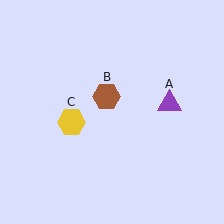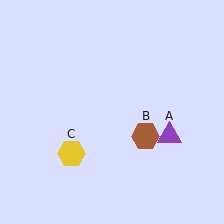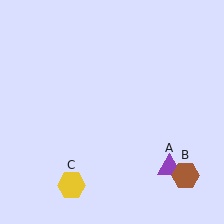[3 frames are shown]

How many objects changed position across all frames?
3 objects changed position: purple triangle (object A), brown hexagon (object B), yellow hexagon (object C).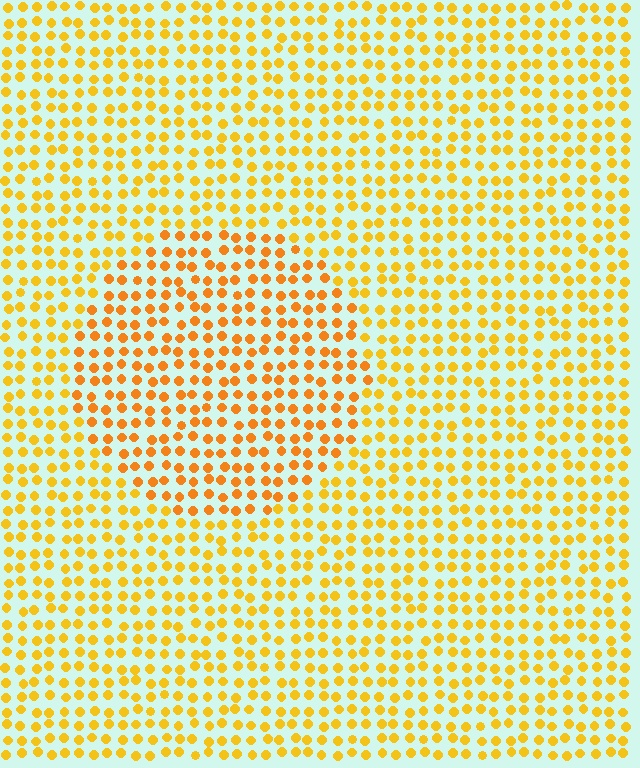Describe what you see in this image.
The image is filled with small yellow elements in a uniform arrangement. A circle-shaped region is visible where the elements are tinted to a slightly different hue, forming a subtle color boundary.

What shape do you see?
I see a circle.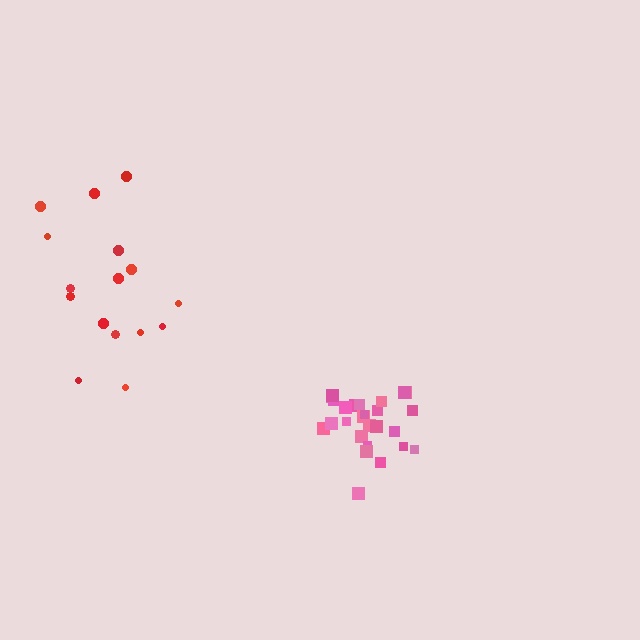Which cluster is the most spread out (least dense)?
Red.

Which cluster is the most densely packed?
Pink.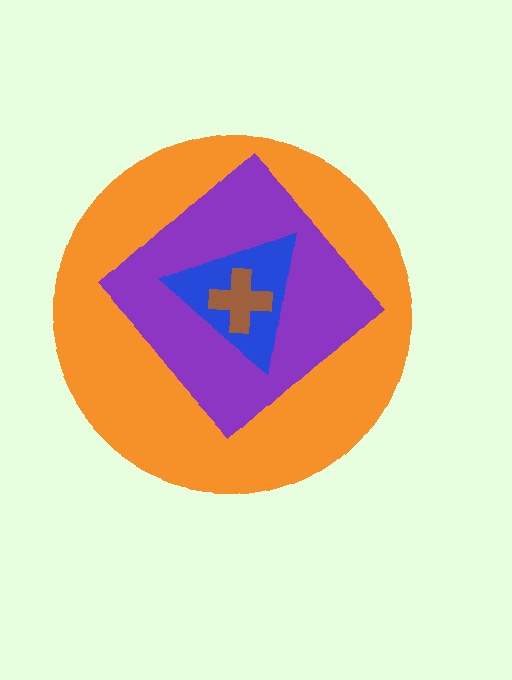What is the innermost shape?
The brown cross.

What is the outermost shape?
The orange circle.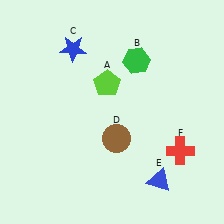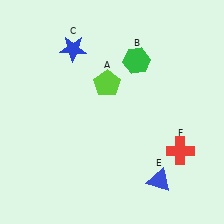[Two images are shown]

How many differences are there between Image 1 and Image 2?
There is 1 difference between the two images.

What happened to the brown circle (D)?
The brown circle (D) was removed in Image 2. It was in the bottom-right area of Image 1.